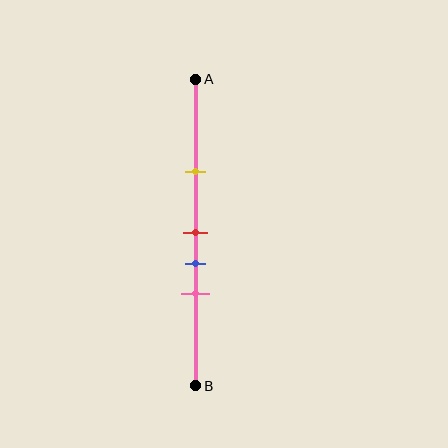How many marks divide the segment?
There are 4 marks dividing the segment.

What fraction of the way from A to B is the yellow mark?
The yellow mark is approximately 30% (0.3) of the way from A to B.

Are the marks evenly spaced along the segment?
No, the marks are not evenly spaced.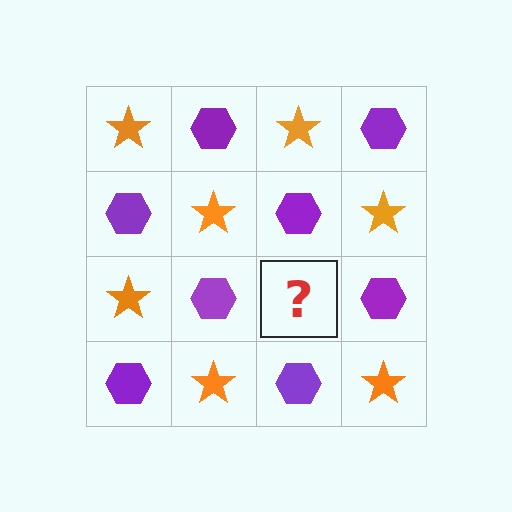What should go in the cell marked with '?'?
The missing cell should contain an orange star.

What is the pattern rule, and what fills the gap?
The rule is that it alternates orange star and purple hexagon in a checkerboard pattern. The gap should be filled with an orange star.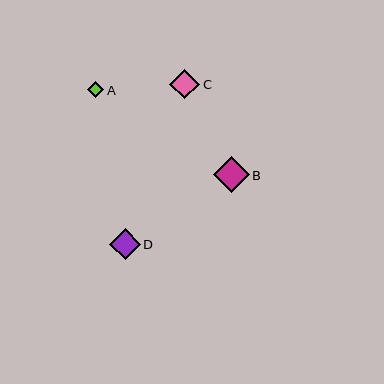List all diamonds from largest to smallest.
From largest to smallest: B, D, C, A.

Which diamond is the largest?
Diamond B is the largest with a size of approximately 36 pixels.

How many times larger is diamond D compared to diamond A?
Diamond D is approximately 1.9 times the size of diamond A.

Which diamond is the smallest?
Diamond A is the smallest with a size of approximately 17 pixels.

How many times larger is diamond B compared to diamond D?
Diamond B is approximately 1.2 times the size of diamond D.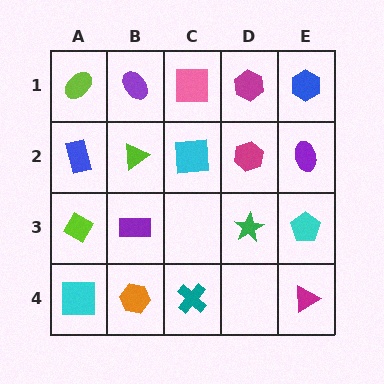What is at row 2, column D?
A magenta hexagon.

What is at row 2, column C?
A cyan square.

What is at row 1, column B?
A purple ellipse.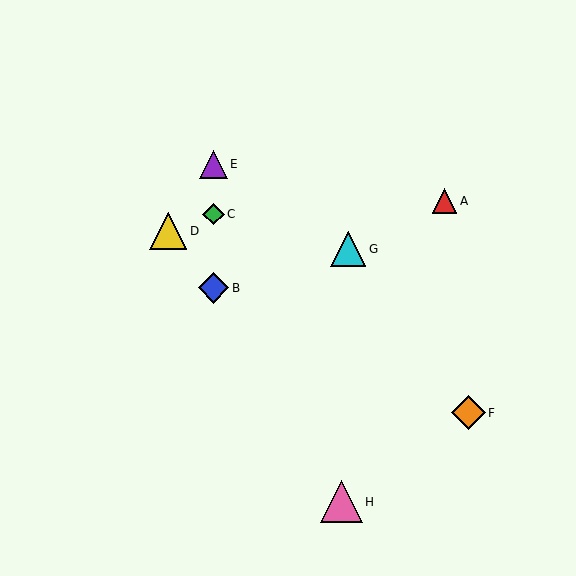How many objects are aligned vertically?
3 objects (B, C, E) are aligned vertically.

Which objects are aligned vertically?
Objects B, C, E are aligned vertically.